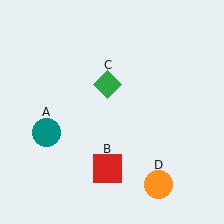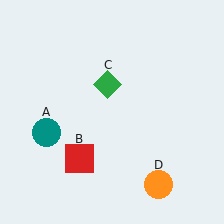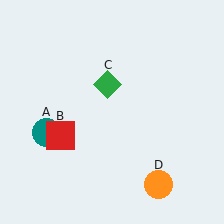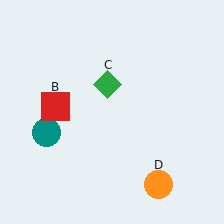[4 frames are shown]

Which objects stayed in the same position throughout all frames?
Teal circle (object A) and green diamond (object C) and orange circle (object D) remained stationary.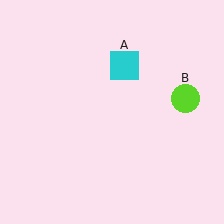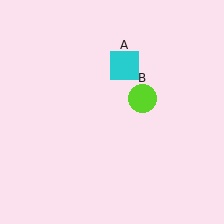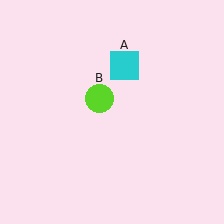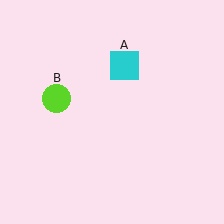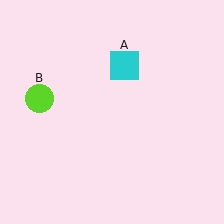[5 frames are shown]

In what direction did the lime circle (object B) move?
The lime circle (object B) moved left.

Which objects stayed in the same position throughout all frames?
Cyan square (object A) remained stationary.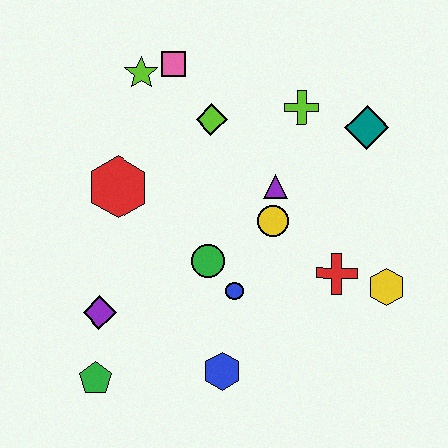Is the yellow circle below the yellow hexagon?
No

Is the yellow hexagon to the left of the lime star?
No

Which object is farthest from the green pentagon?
The teal diamond is farthest from the green pentagon.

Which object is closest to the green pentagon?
The purple diamond is closest to the green pentagon.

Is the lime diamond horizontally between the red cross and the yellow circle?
No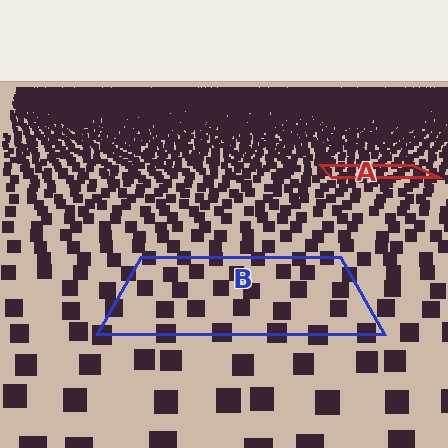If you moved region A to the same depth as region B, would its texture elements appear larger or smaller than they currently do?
They would appear larger. At a closer depth, the same texture elements are projected at a bigger on-screen size.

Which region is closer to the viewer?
Region B is closer. The texture elements there are larger and more spread out.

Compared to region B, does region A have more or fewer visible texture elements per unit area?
Region A has more texture elements per unit area — they are packed more densely because it is farther away.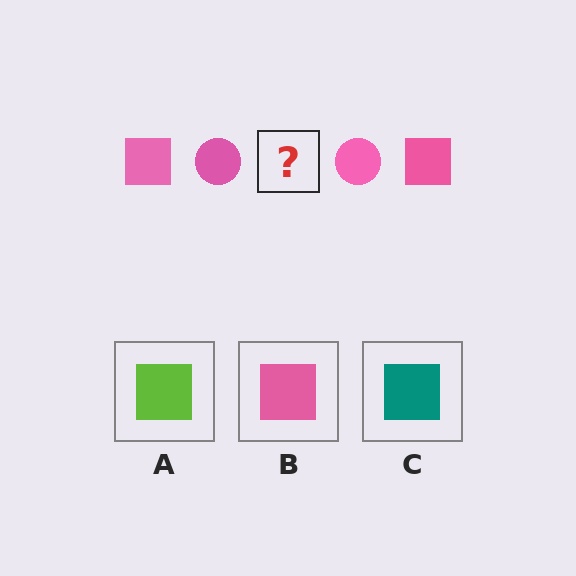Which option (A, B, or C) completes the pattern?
B.